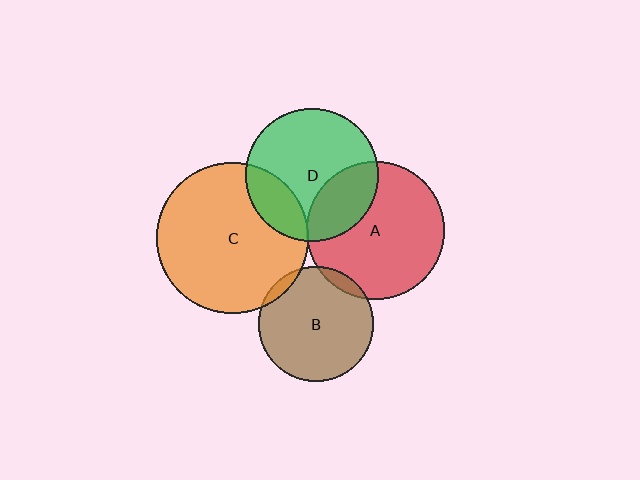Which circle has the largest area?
Circle C (orange).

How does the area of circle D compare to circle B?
Approximately 1.3 times.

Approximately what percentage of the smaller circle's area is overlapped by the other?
Approximately 25%.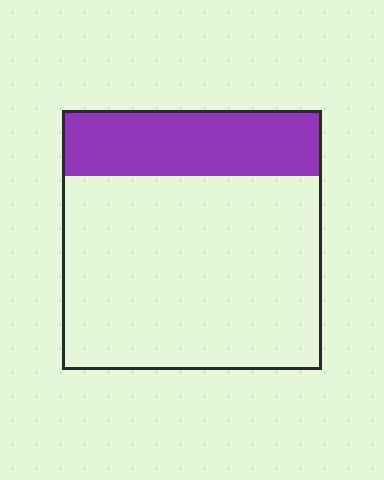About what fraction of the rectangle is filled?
About one quarter (1/4).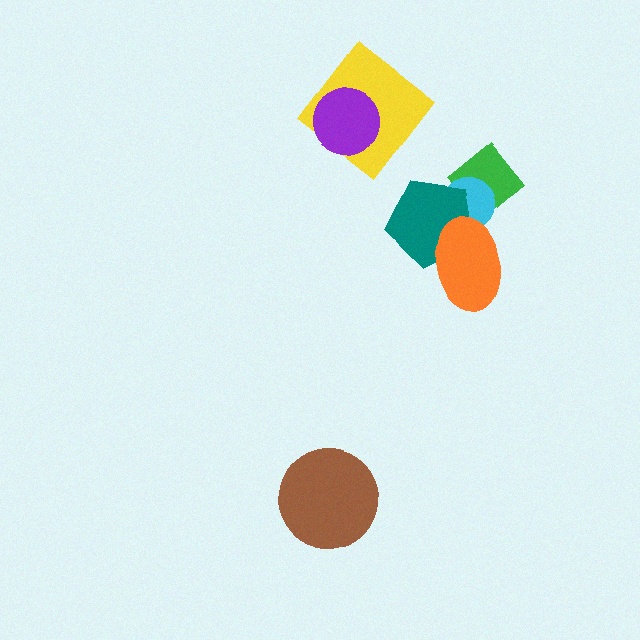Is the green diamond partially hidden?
Yes, it is partially covered by another shape.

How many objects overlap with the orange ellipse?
2 objects overlap with the orange ellipse.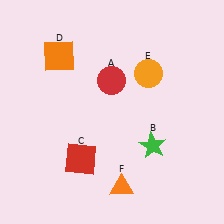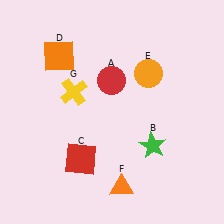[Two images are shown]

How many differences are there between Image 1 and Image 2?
There is 1 difference between the two images.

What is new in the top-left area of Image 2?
A yellow cross (G) was added in the top-left area of Image 2.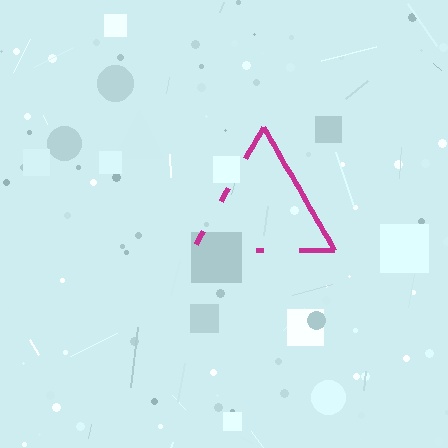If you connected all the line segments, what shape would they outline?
They would outline a triangle.